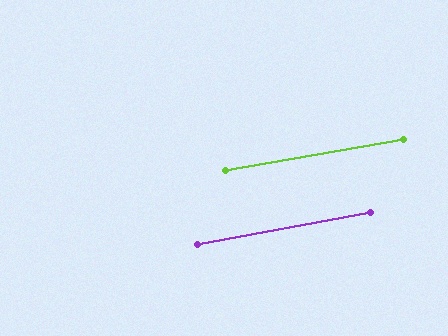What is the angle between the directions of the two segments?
Approximately 1 degree.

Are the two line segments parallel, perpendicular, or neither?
Parallel — their directions differ by only 0.7°.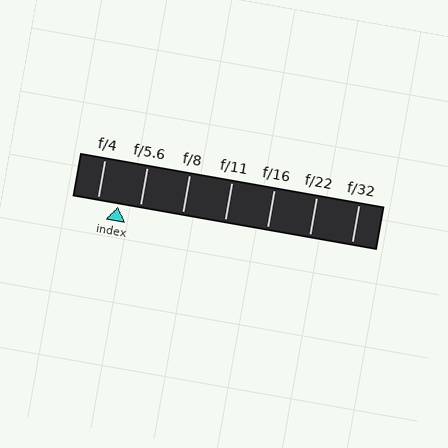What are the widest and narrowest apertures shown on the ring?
The widest aperture shown is f/4 and the narrowest is f/32.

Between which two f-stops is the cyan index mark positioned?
The index mark is between f/4 and f/5.6.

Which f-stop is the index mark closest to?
The index mark is closest to f/5.6.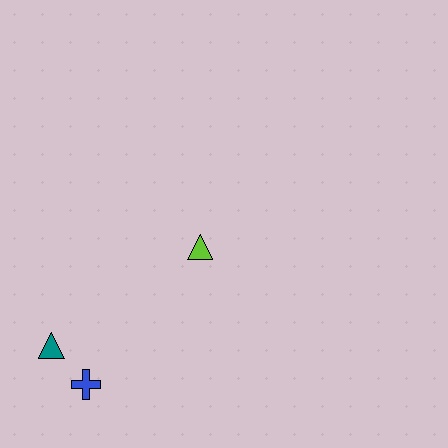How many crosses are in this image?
There is 1 cross.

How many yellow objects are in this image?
There are no yellow objects.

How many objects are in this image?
There are 3 objects.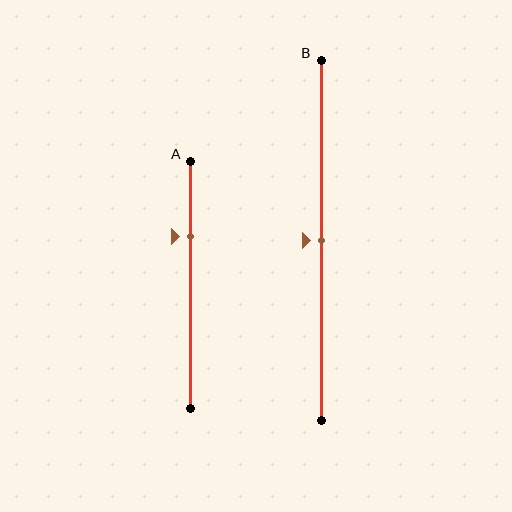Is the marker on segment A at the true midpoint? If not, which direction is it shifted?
No, the marker on segment A is shifted upward by about 20% of the segment length.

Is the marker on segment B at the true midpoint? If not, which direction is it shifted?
Yes, the marker on segment B is at the true midpoint.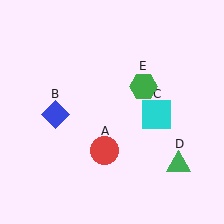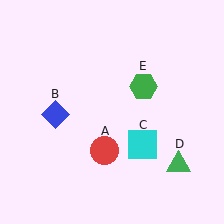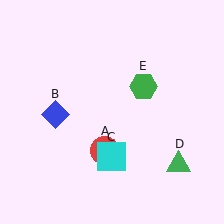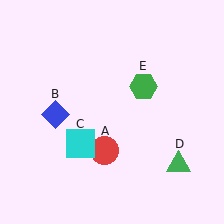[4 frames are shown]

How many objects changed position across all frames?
1 object changed position: cyan square (object C).